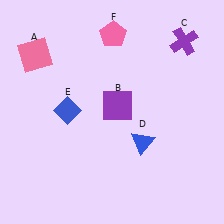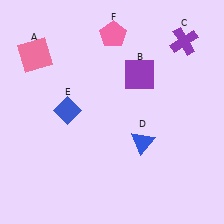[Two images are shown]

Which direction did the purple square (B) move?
The purple square (B) moved up.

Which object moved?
The purple square (B) moved up.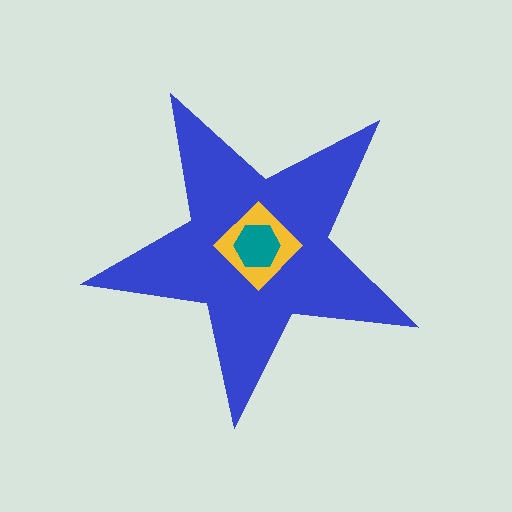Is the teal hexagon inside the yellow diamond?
Yes.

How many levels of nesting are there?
3.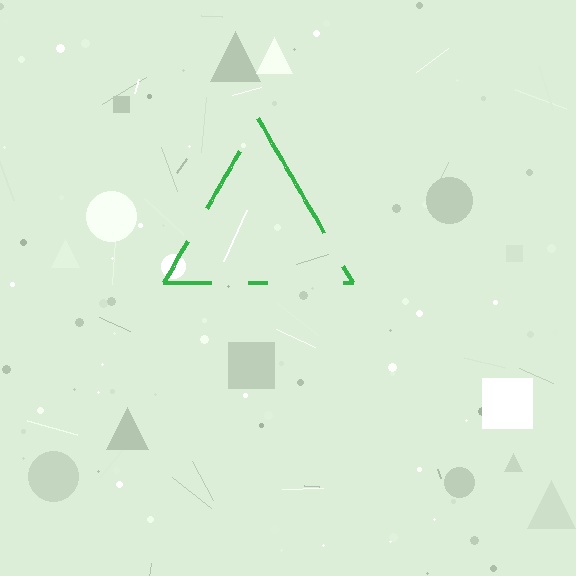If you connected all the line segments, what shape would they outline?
They would outline a triangle.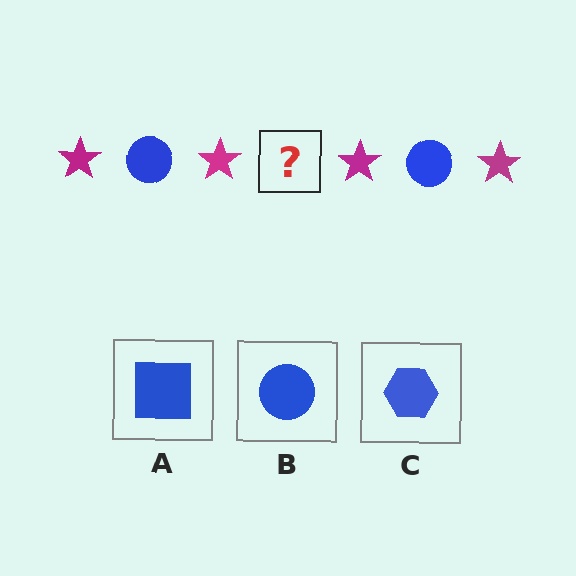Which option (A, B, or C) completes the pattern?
B.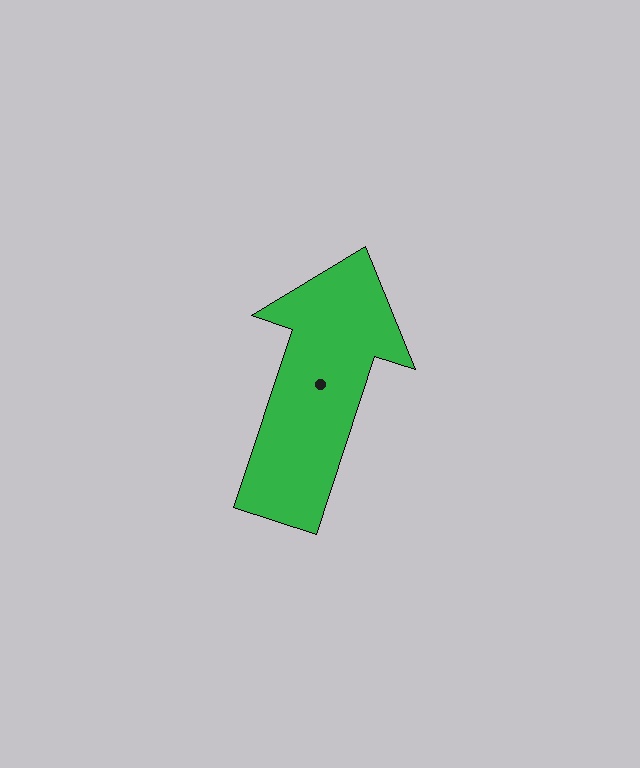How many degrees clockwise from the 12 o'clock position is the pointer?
Approximately 18 degrees.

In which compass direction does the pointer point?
North.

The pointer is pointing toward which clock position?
Roughly 1 o'clock.